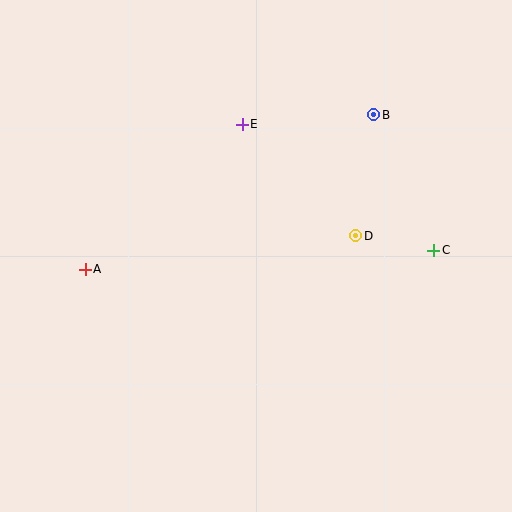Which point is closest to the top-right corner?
Point B is closest to the top-right corner.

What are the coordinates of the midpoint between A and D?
The midpoint between A and D is at (220, 252).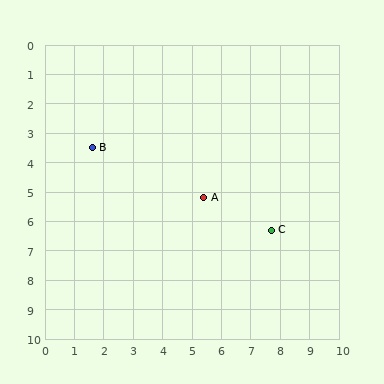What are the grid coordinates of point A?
Point A is at approximately (5.4, 5.2).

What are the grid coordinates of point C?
Point C is at approximately (7.7, 6.3).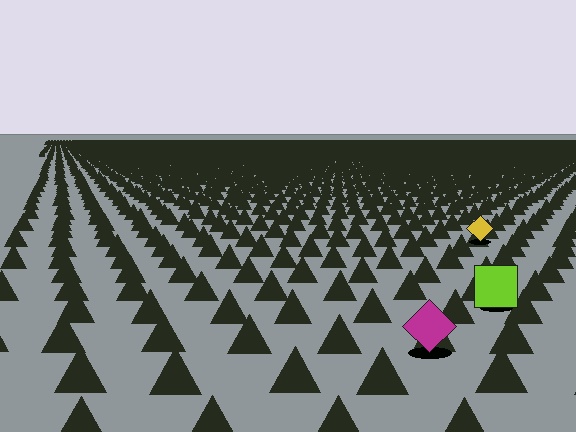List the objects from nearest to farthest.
From nearest to farthest: the magenta diamond, the lime square, the yellow diamond.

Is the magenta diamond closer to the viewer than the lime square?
Yes. The magenta diamond is closer — you can tell from the texture gradient: the ground texture is coarser near it.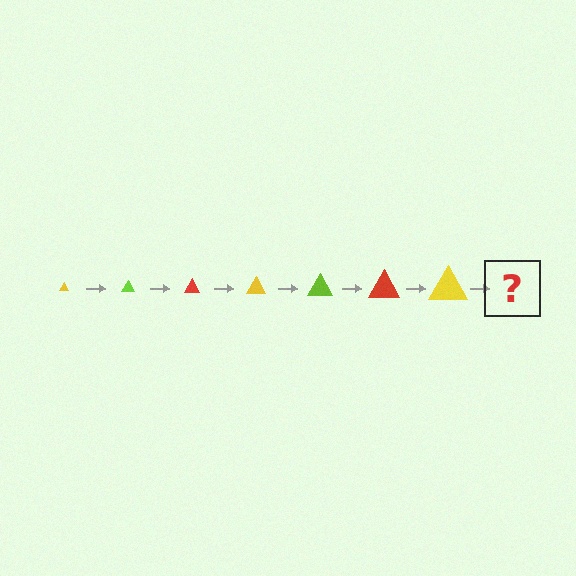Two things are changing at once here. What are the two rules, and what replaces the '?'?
The two rules are that the triangle grows larger each step and the color cycles through yellow, lime, and red. The '?' should be a lime triangle, larger than the previous one.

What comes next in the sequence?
The next element should be a lime triangle, larger than the previous one.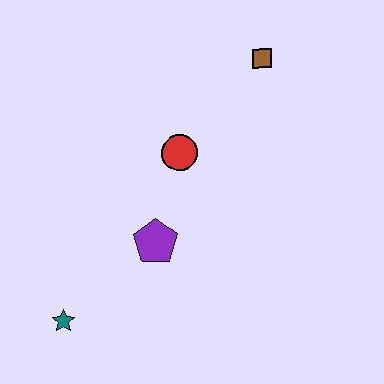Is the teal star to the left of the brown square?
Yes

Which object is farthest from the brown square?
The teal star is farthest from the brown square.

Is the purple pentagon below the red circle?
Yes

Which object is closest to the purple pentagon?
The red circle is closest to the purple pentagon.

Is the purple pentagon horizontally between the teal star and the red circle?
Yes